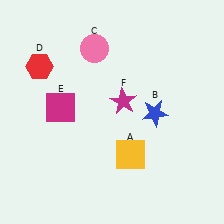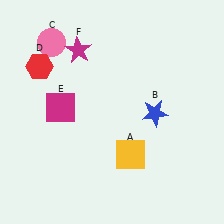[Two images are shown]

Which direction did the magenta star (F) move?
The magenta star (F) moved up.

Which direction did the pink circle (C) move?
The pink circle (C) moved left.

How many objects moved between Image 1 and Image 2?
2 objects moved between the two images.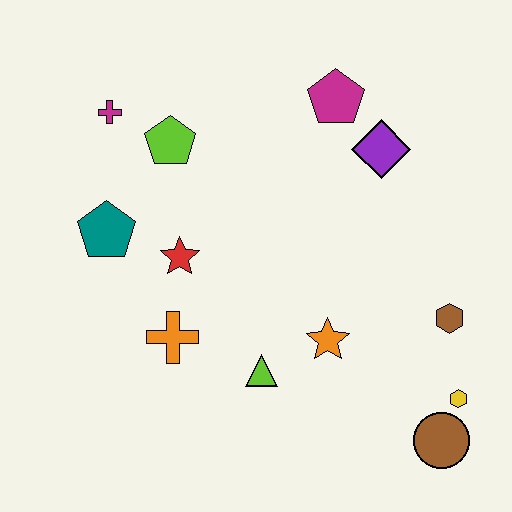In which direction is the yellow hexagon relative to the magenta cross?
The yellow hexagon is to the right of the magenta cross.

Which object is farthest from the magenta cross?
The brown circle is farthest from the magenta cross.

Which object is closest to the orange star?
The lime triangle is closest to the orange star.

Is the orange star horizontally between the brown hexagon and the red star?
Yes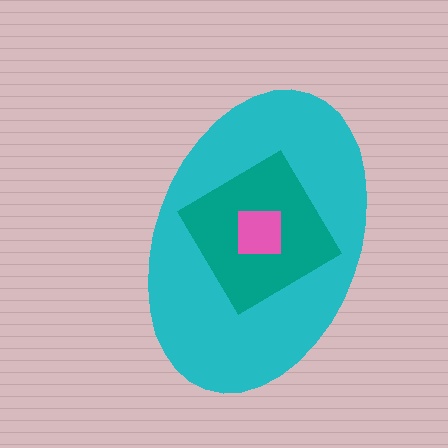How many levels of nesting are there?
3.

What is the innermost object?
The pink square.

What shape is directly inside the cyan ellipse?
The teal diamond.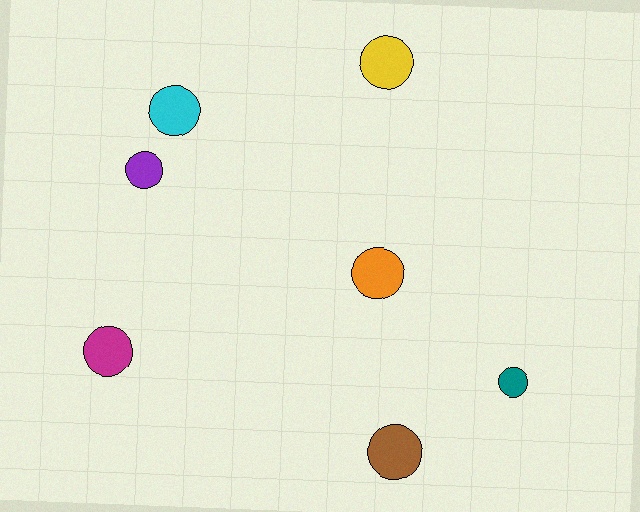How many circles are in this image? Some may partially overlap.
There are 7 circles.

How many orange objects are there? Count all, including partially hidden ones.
There is 1 orange object.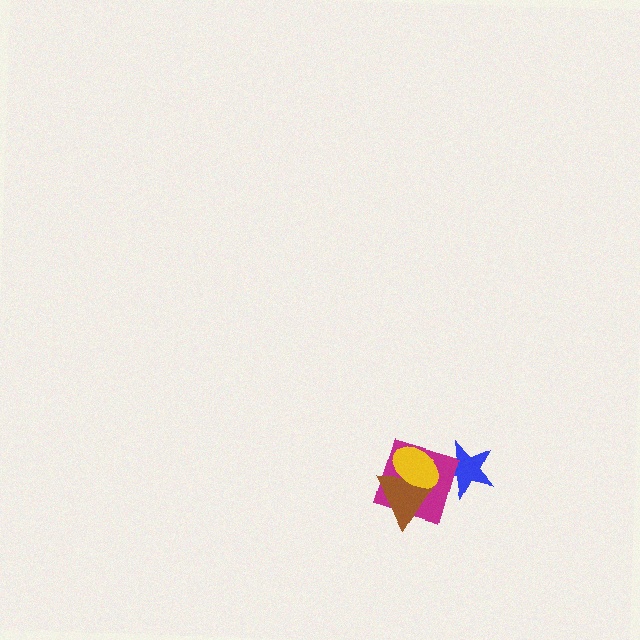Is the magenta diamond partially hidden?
Yes, it is partially covered by another shape.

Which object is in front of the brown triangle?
The yellow ellipse is in front of the brown triangle.